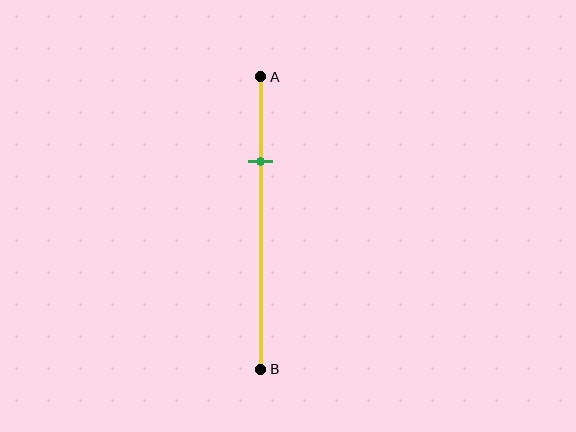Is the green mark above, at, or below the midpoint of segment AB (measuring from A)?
The green mark is above the midpoint of segment AB.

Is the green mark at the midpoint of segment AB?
No, the mark is at about 30% from A, not at the 50% midpoint.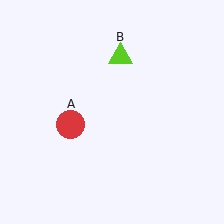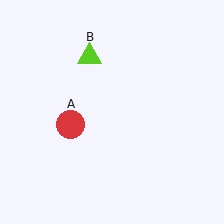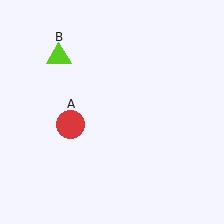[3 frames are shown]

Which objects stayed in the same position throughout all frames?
Red circle (object A) remained stationary.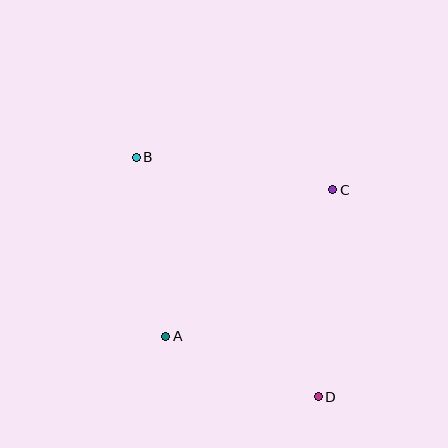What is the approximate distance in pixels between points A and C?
The distance between A and C is approximately 222 pixels.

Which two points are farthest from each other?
Points B and D are farthest from each other.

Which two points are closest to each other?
Points A and D are closest to each other.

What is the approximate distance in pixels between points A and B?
The distance between A and B is approximately 181 pixels.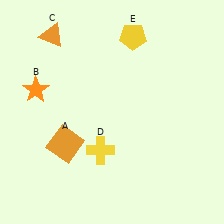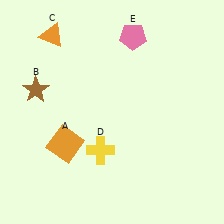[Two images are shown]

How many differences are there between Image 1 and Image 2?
There are 2 differences between the two images.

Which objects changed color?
B changed from orange to brown. E changed from yellow to pink.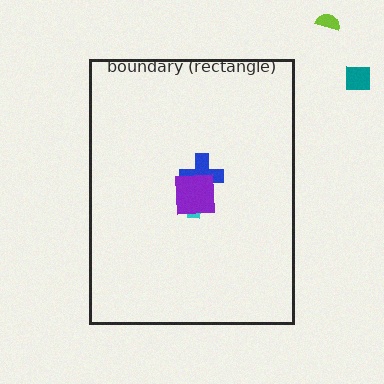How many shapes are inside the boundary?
3 inside, 2 outside.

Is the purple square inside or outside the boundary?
Inside.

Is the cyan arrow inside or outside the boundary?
Inside.